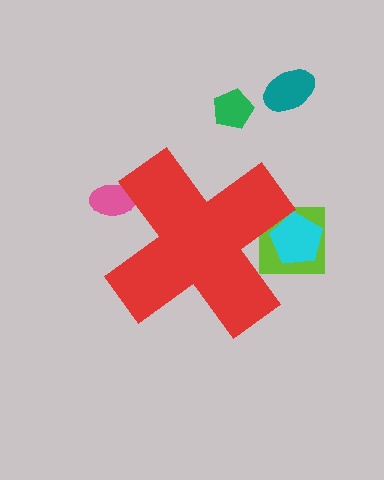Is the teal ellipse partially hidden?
No, the teal ellipse is fully visible.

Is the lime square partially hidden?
Yes, the lime square is partially hidden behind the red cross.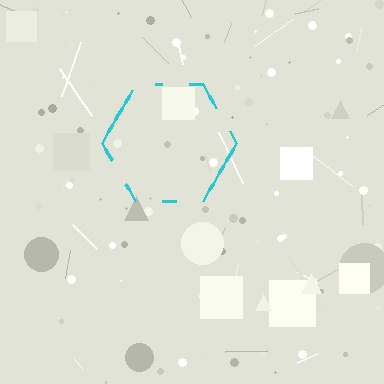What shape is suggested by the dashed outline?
The dashed outline suggests a hexagon.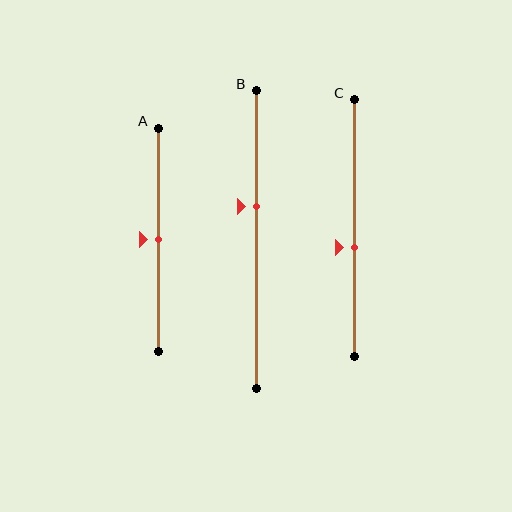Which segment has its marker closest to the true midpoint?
Segment A has its marker closest to the true midpoint.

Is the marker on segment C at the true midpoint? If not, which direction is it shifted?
No, the marker on segment C is shifted downward by about 8% of the segment length.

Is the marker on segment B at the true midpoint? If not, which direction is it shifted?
No, the marker on segment B is shifted upward by about 11% of the segment length.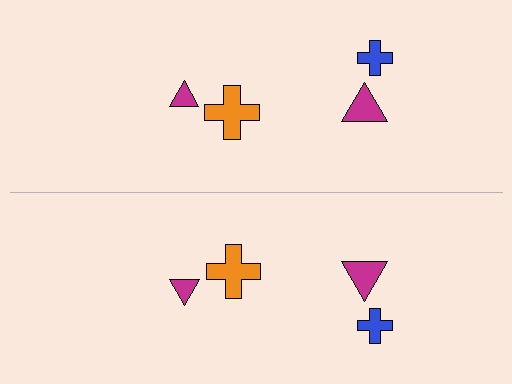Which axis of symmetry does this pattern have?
The pattern has a horizontal axis of symmetry running through the center of the image.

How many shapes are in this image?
There are 8 shapes in this image.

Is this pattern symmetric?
Yes, this pattern has bilateral (reflection) symmetry.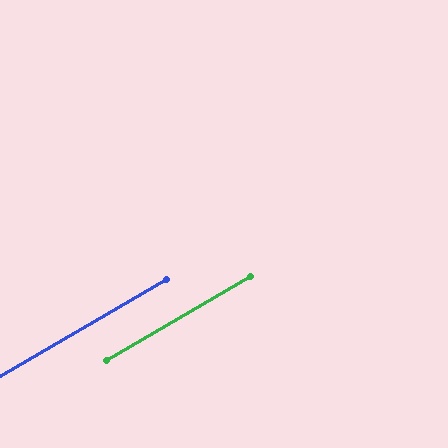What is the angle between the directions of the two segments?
Approximately 0 degrees.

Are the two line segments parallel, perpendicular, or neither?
Parallel — their directions differ by only 0.0°.